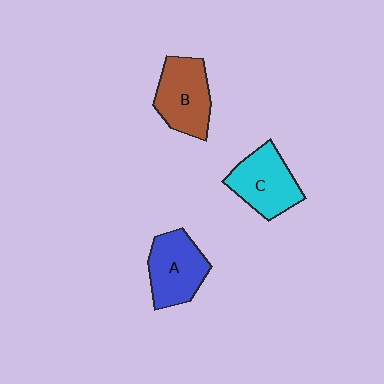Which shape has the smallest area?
Shape A (blue).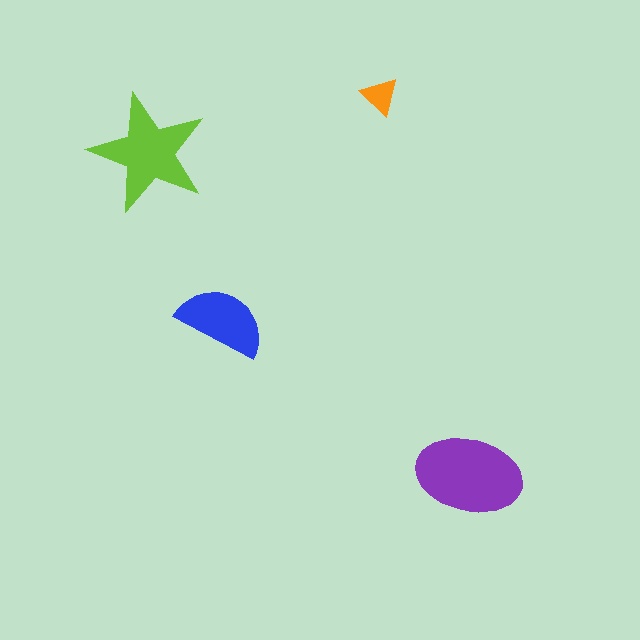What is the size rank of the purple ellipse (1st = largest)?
1st.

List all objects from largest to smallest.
The purple ellipse, the lime star, the blue semicircle, the orange triangle.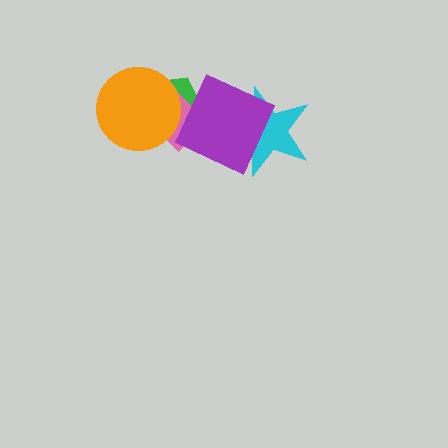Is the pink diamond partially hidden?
Yes, it is partially covered by another shape.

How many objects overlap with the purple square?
3 objects overlap with the purple square.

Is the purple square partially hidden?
No, no other shape covers it.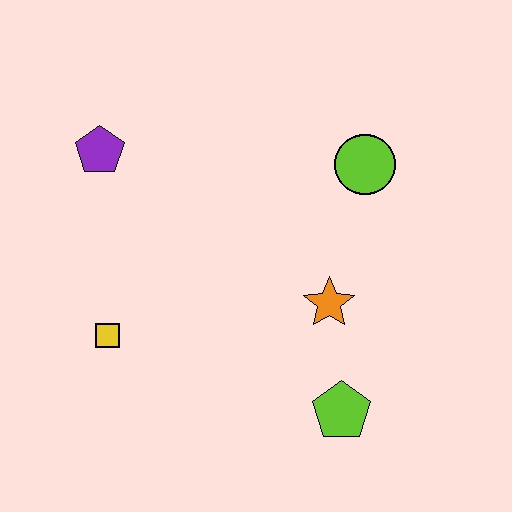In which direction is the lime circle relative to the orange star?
The lime circle is above the orange star.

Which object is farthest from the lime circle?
The yellow square is farthest from the lime circle.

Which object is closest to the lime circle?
The orange star is closest to the lime circle.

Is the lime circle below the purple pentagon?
Yes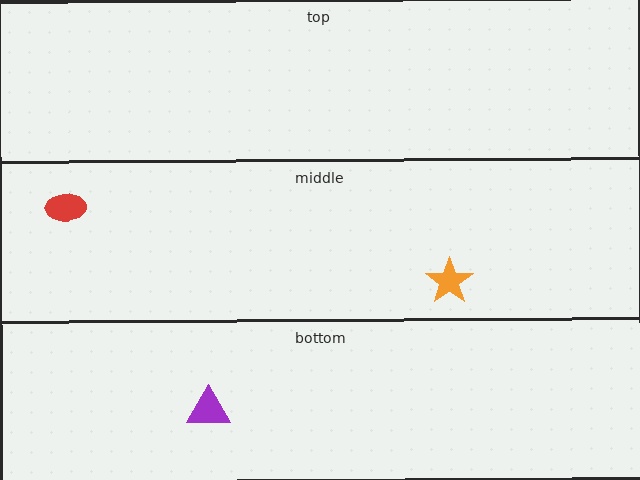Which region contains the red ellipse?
The middle region.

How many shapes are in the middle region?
2.